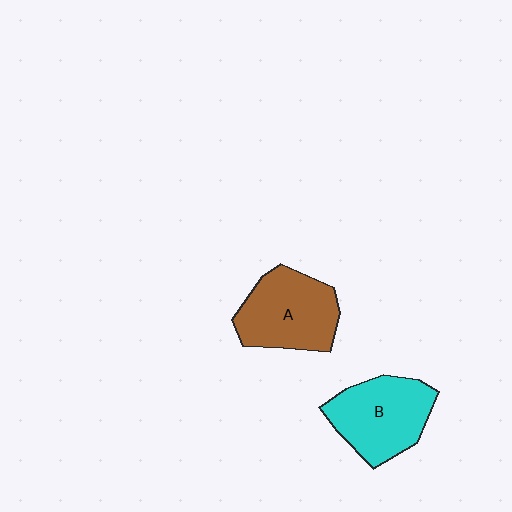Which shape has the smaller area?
Shape B (cyan).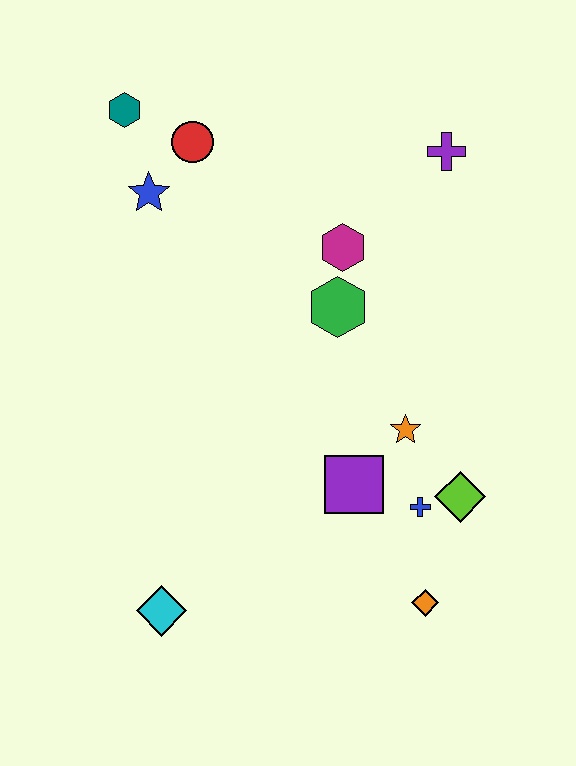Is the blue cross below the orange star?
Yes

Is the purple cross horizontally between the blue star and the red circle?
No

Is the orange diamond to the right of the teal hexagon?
Yes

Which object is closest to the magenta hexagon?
The green hexagon is closest to the magenta hexagon.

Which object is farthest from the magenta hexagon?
The cyan diamond is farthest from the magenta hexagon.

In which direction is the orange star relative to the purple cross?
The orange star is below the purple cross.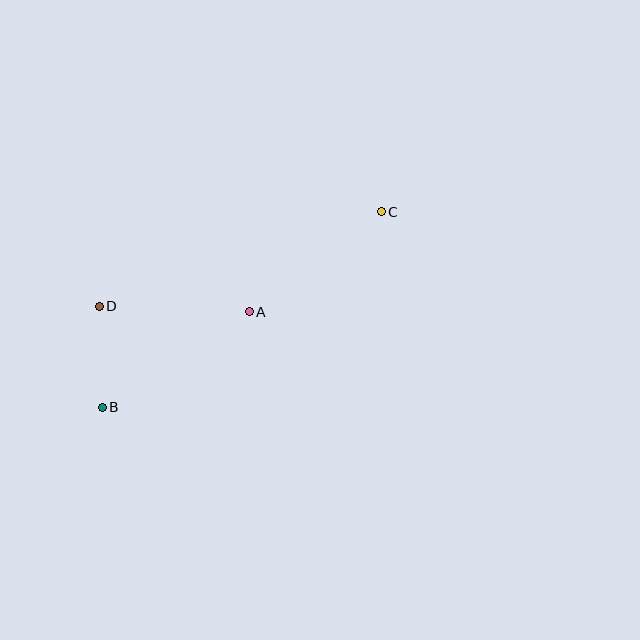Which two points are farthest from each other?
Points B and C are farthest from each other.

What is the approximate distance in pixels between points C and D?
The distance between C and D is approximately 298 pixels.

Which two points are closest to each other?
Points B and D are closest to each other.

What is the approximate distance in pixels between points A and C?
The distance between A and C is approximately 166 pixels.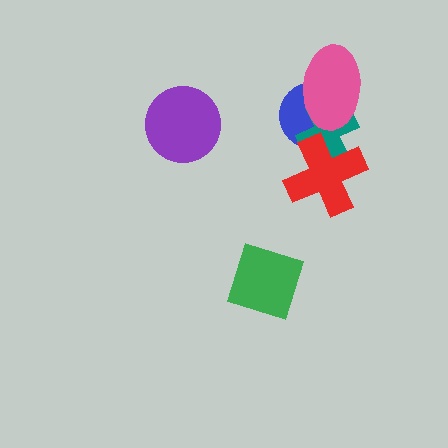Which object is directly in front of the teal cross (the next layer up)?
The red cross is directly in front of the teal cross.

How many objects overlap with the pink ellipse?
2 objects overlap with the pink ellipse.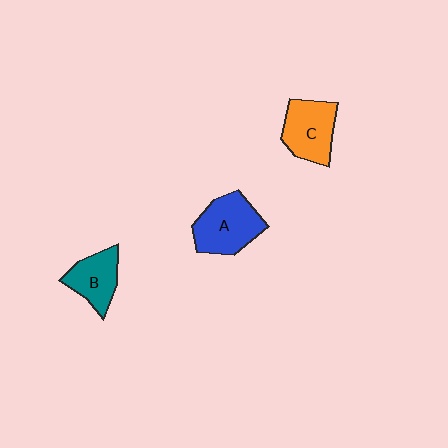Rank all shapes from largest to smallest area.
From largest to smallest: A (blue), C (orange), B (teal).